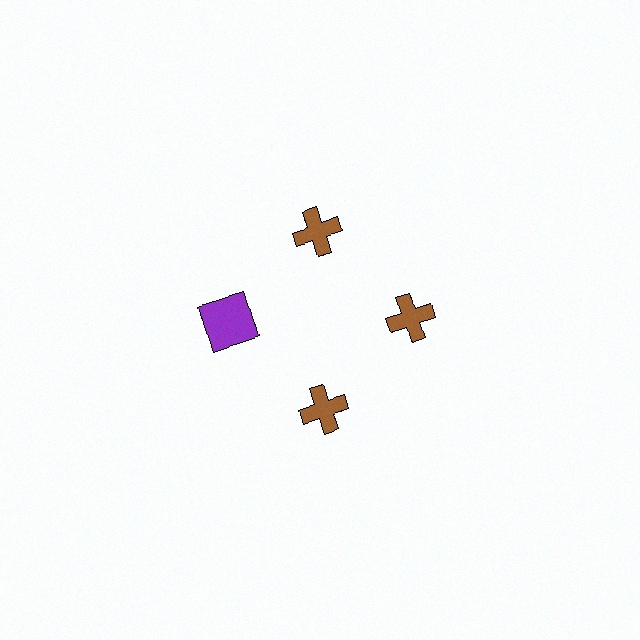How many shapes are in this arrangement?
There are 4 shapes arranged in a ring pattern.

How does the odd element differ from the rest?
It differs in both color (purple instead of brown) and shape (square instead of cross).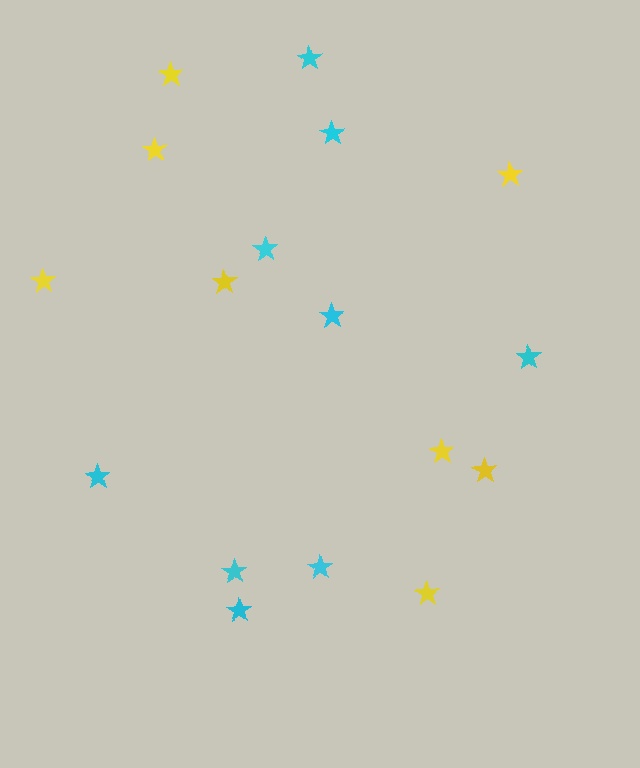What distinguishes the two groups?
There are 2 groups: one group of yellow stars (8) and one group of cyan stars (9).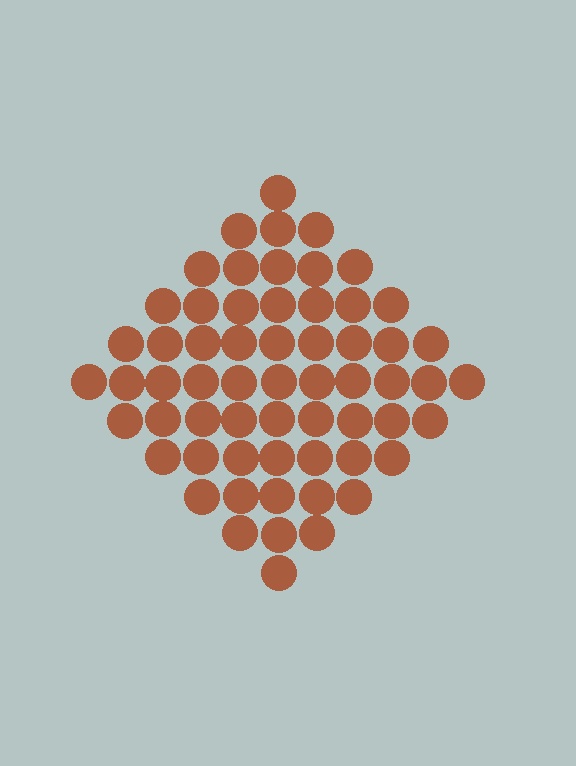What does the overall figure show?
The overall figure shows a diamond.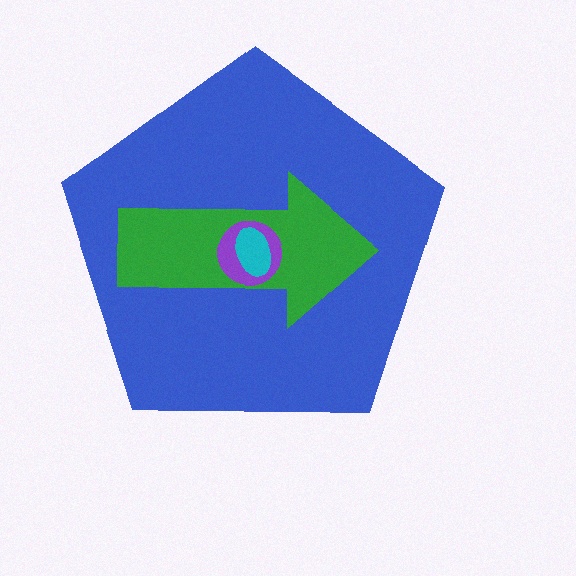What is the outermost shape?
The blue pentagon.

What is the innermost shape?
The cyan ellipse.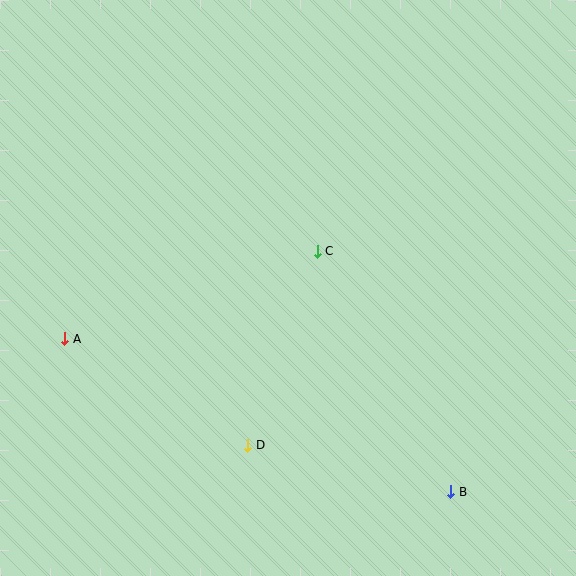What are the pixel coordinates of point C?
Point C is at (317, 251).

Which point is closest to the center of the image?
Point C at (317, 251) is closest to the center.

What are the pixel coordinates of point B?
Point B is at (451, 492).